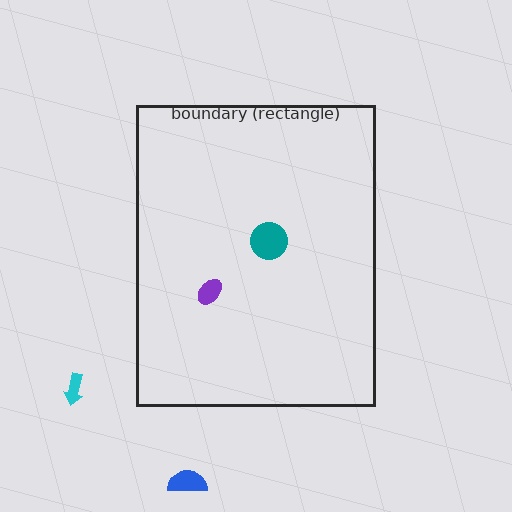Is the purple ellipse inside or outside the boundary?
Inside.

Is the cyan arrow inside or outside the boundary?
Outside.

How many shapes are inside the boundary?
2 inside, 2 outside.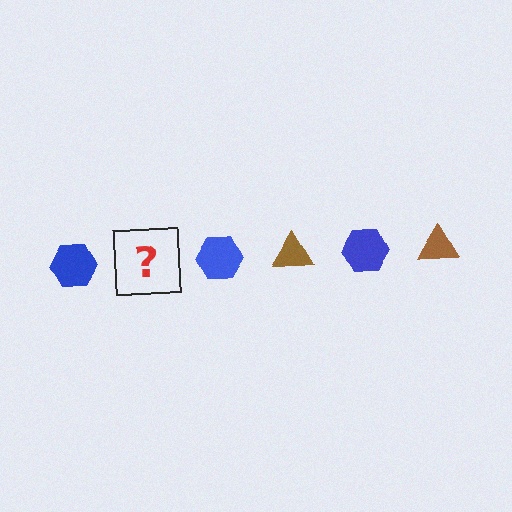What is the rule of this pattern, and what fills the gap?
The rule is that the pattern alternates between blue hexagon and brown triangle. The gap should be filled with a brown triangle.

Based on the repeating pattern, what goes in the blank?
The blank should be a brown triangle.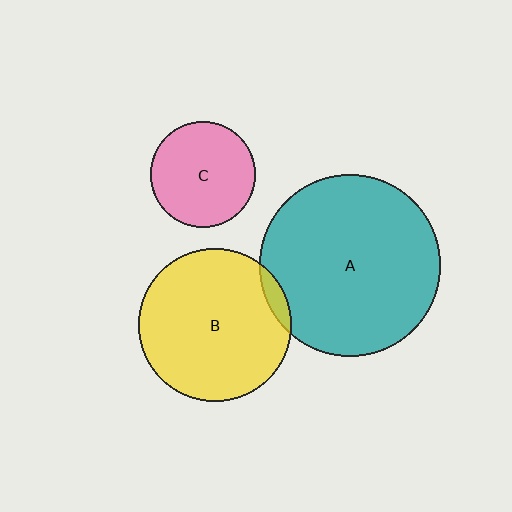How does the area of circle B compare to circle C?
Approximately 2.1 times.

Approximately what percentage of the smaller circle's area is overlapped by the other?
Approximately 5%.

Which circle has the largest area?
Circle A (teal).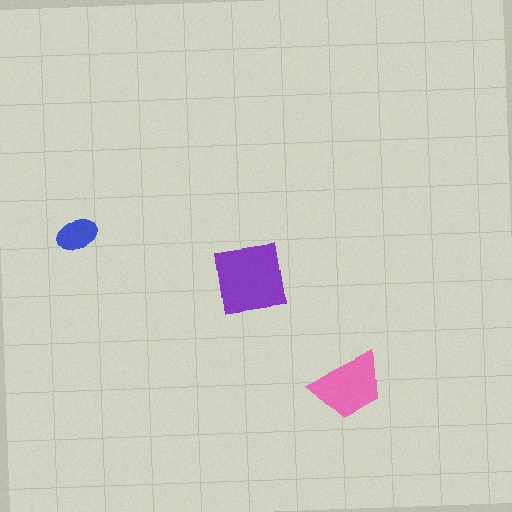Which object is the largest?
The purple square.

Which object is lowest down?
The pink trapezoid is bottommost.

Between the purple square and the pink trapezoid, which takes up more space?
The purple square.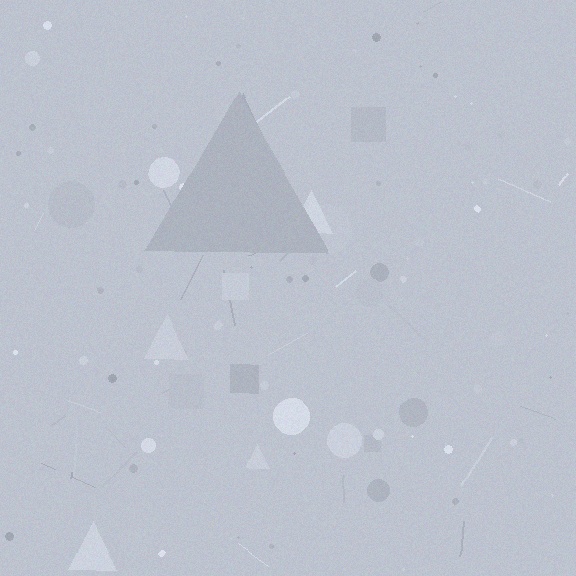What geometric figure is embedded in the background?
A triangle is embedded in the background.